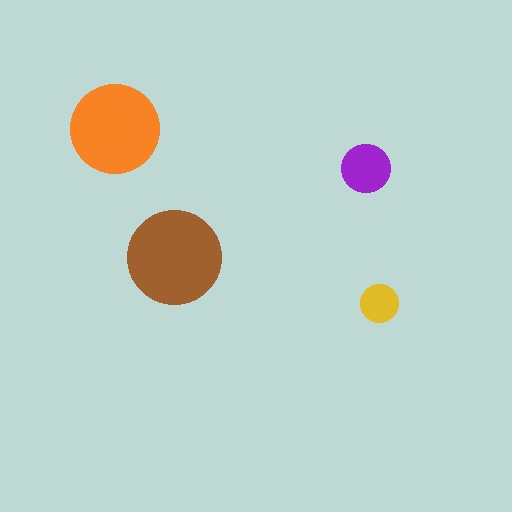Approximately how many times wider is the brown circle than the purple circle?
About 2 times wider.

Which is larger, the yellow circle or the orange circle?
The orange one.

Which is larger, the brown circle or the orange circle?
The brown one.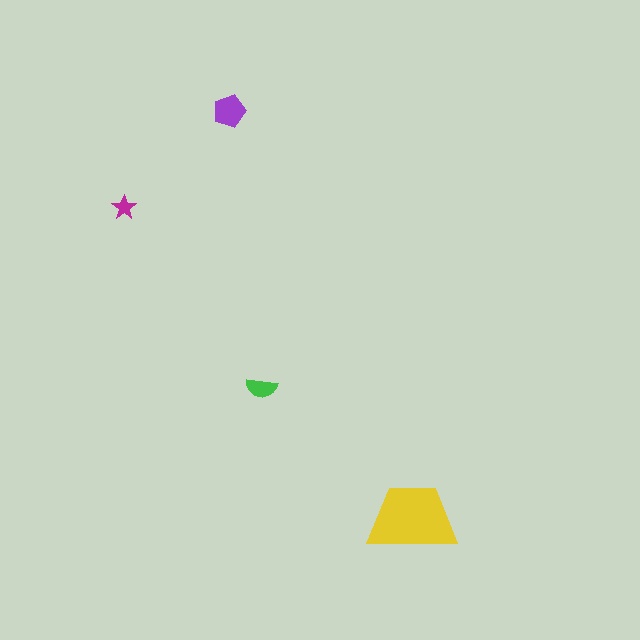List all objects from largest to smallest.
The yellow trapezoid, the purple pentagon, the green semicircle, the magenta star.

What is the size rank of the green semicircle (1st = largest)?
3rd.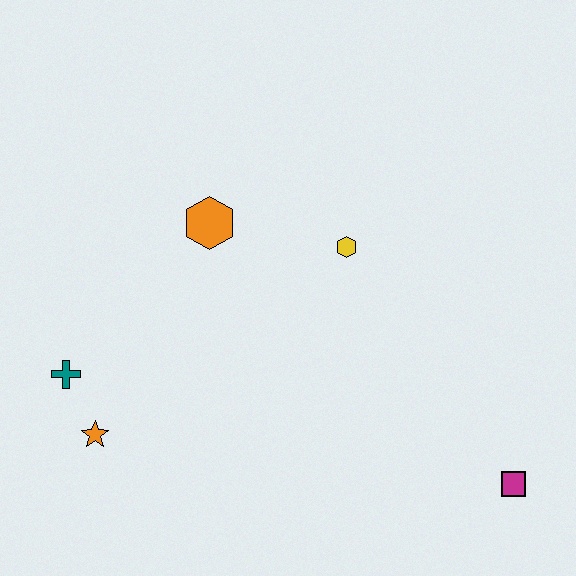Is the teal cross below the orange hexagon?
Yes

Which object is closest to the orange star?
The teal cross is closest to the orange star.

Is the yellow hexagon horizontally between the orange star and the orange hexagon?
No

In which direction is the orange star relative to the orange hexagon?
The orange star is below the orange hexagon.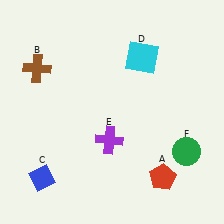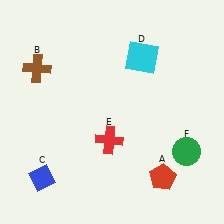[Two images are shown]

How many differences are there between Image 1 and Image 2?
There is 1 difference between the two images.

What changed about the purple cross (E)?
In Image 1, E is purple. In Image 2, it changed to red.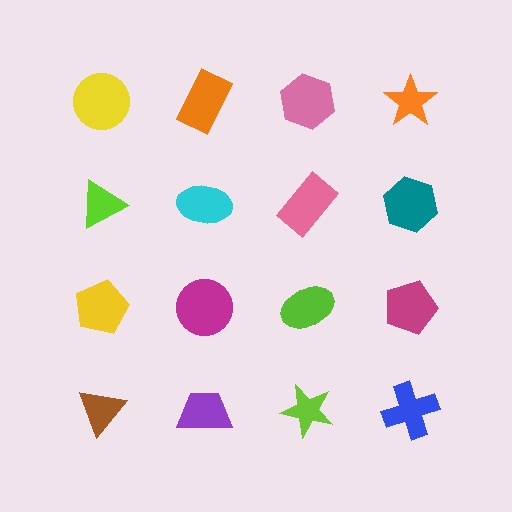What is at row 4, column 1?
A brown triangle.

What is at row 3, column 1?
A yellow pentagon.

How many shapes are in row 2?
4 shapes.